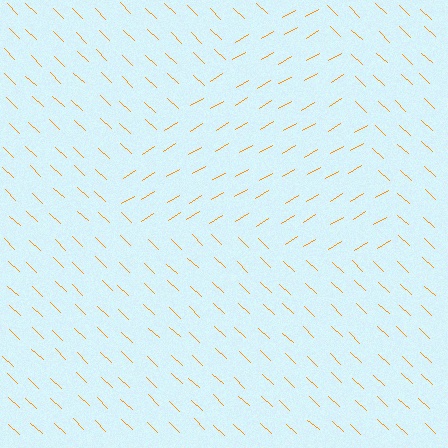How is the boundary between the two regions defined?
The boundary is defined purely by a change in line orientation (approximately 74 degrees difference). All lines are the same color and thickness.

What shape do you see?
I see a triangle.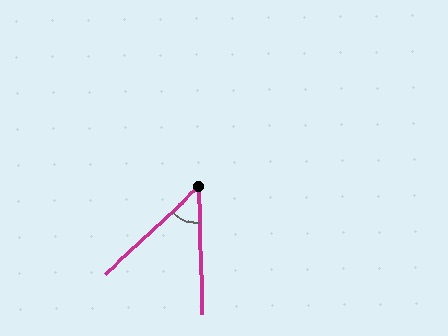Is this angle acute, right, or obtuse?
It is acute.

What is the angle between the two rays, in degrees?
Approximately 48 degrees.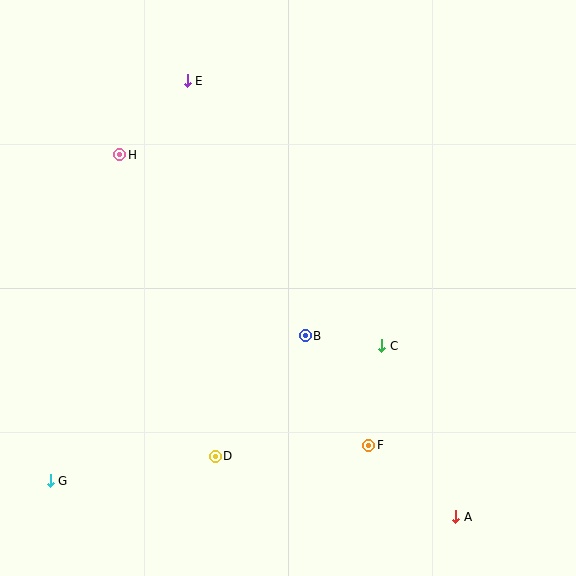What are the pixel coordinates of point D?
Point D is at (215, 456).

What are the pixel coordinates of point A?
Point A is at (456, 517).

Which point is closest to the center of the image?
Point B at (305, 336) is closest to the center.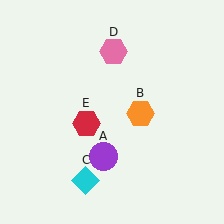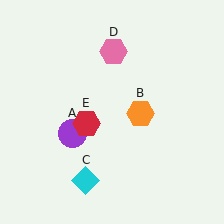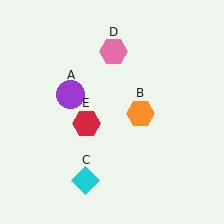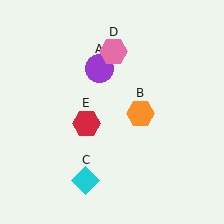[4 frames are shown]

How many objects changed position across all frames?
1 object changed position: purple circle (object A).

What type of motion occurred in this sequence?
The purple circle (object A) rotated clockwise around the center of the scene.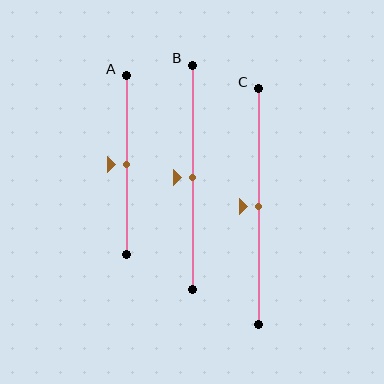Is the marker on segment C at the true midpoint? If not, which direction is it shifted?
Yes, the marker on segment C is at the true midpoint.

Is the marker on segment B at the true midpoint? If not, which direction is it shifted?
Yes, the marker on segment B is at the true midpoint.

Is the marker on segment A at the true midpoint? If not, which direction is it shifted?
Yes, the marker on segment A is at the true midpoint.